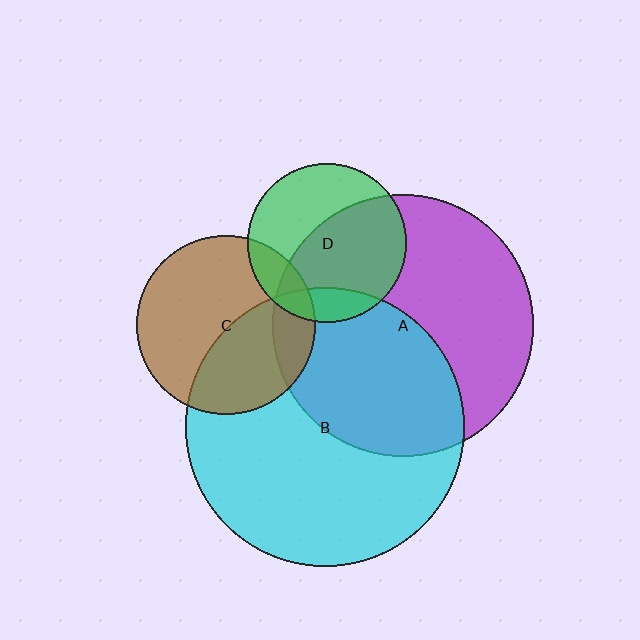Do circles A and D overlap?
Yes.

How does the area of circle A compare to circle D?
Approximately 2.7 times.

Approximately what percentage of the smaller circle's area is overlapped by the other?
Approximately 60%.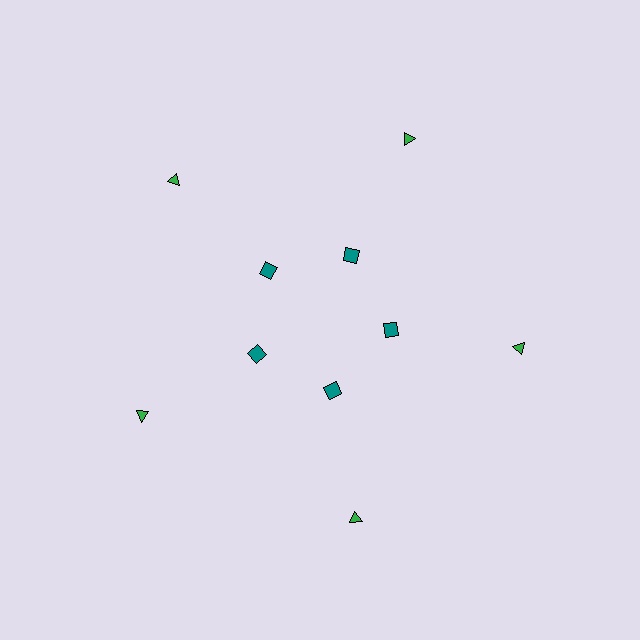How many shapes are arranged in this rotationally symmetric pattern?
There are 10 shapes, arranged in 5 groups of 2.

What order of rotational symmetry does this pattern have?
This pattern has 5-fold rotational symmetry.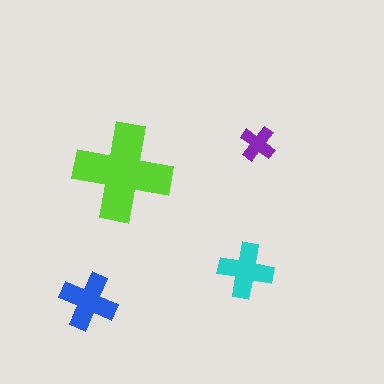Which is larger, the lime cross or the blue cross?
The lime one.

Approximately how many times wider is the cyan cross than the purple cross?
About 1.5 times wider.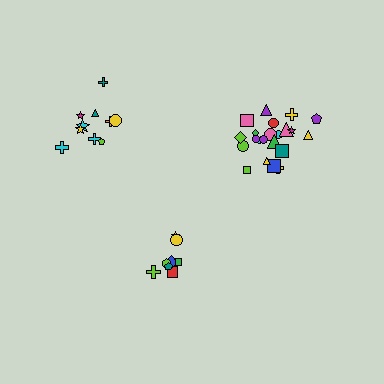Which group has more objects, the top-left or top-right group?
The top-right group.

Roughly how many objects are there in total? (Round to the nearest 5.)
Roughly 40 objects in total.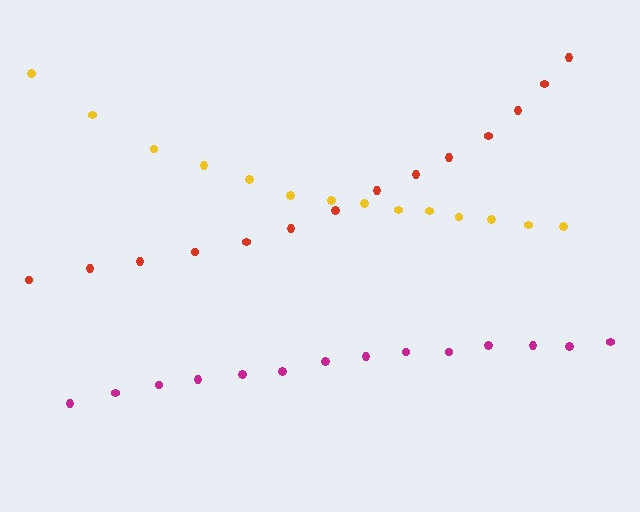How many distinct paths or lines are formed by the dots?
There are 3 distinct paths.